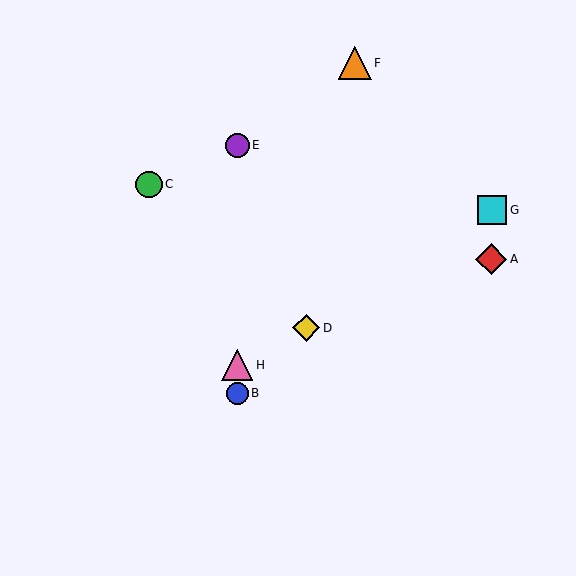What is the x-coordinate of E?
Object E is at x≈237.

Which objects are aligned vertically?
Objects B, E, H are aligned vertically.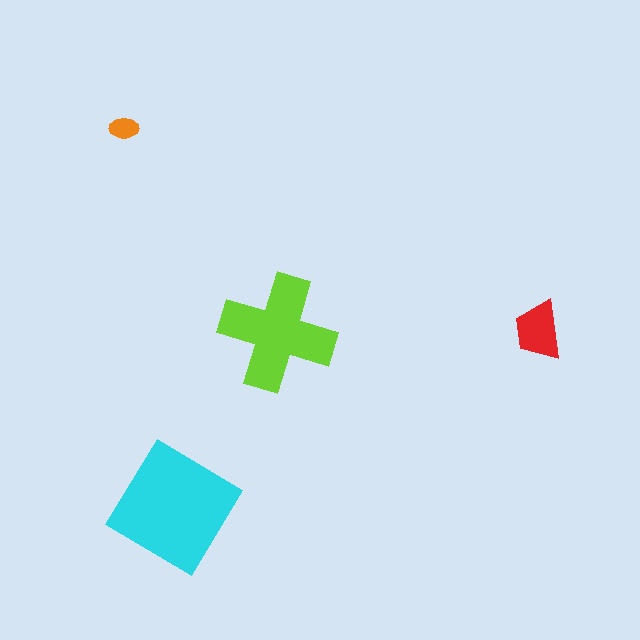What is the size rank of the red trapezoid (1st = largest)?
3rd.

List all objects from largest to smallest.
The cyan diamond, the lime cross, the red trapezoid, the orange ellipse.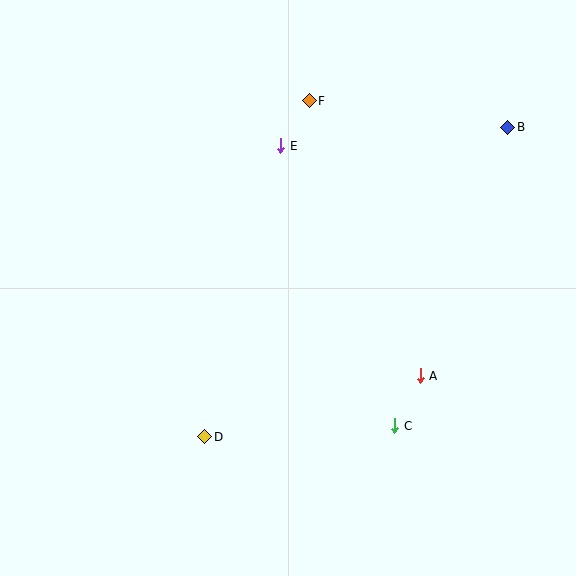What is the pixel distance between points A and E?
The distance between A and E is 269 pixels.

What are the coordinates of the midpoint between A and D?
The midpoint between A and D is at (312, 406).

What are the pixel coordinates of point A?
Point A is at (420, 376).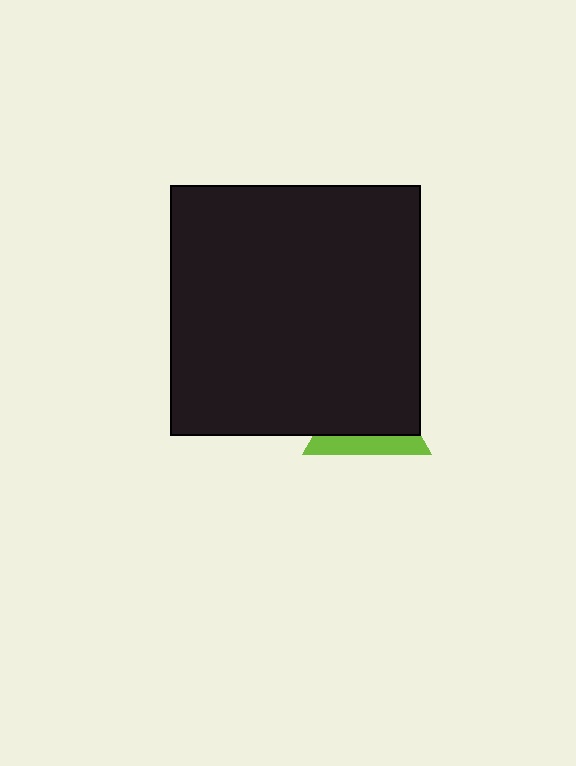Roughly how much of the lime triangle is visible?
A small part of it is visible (roughly 32%).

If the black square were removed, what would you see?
You would see the complete lime triangle.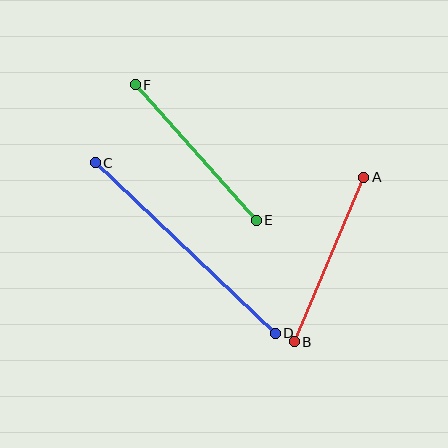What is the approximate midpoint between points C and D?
The midpoint is at approximately (185, 248) pixels.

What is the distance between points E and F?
The distance is approximately 182 pixels.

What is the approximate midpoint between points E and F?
The midpoint is at approximately (196, 152) pixels.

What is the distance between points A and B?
The distance is approximately 179 pixels.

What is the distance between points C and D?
The distance is approximately 248 pixels.